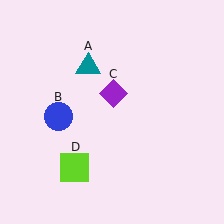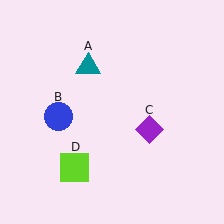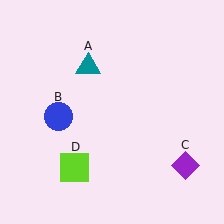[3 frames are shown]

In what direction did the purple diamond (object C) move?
The purple diamond (object C) moved down and to the right.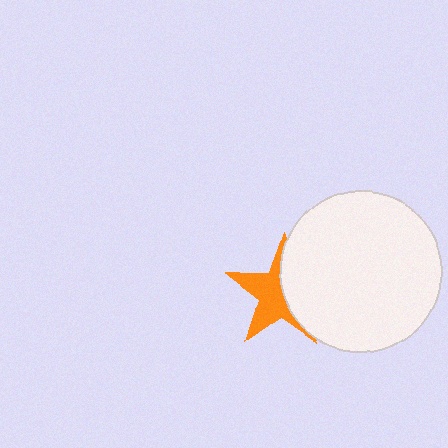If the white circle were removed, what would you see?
You would see the complete orange star.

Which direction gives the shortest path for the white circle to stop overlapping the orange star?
Moving right gives the shortest separation.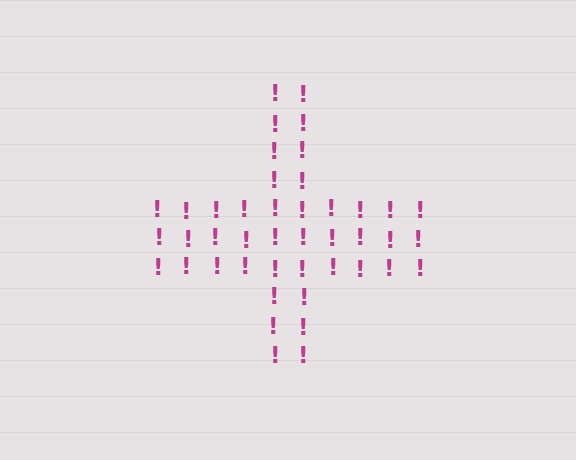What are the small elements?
The small elements are exclamation marks.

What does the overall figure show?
The overall figure shows a cross.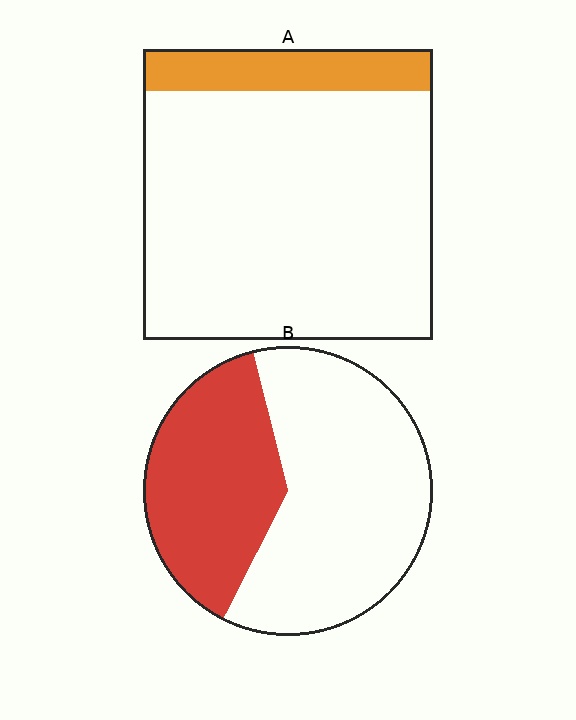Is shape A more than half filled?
No.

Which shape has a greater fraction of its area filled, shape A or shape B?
Shape B.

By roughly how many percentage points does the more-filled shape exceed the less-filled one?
By roughly 25 percentage points (B over A).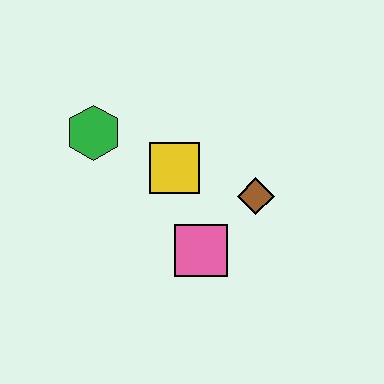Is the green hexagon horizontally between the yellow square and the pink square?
No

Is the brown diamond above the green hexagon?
No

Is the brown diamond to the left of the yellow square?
No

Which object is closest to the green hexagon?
The yellow square is closest to the green hexagon.